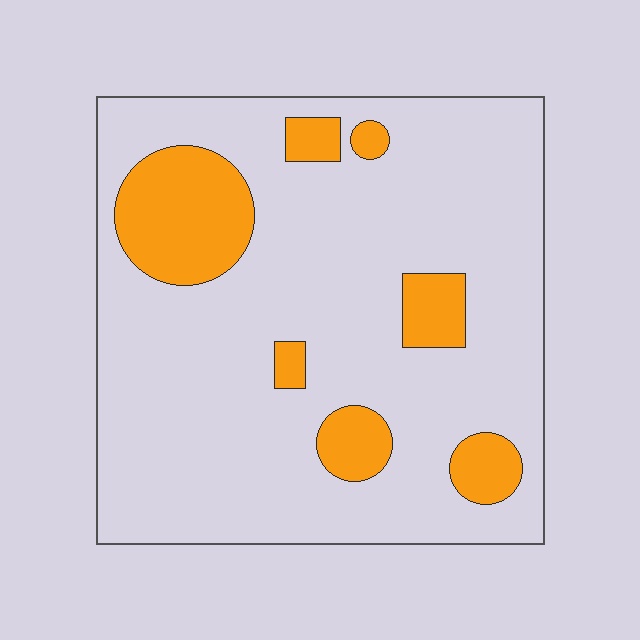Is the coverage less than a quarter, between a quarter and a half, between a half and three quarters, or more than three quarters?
Less than a quarter.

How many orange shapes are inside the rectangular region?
7.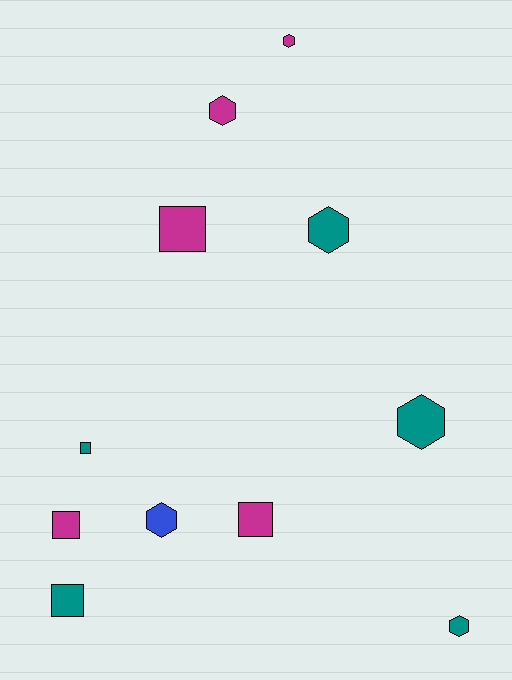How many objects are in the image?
There are 11 objects.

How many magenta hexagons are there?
There are 2 magenta hexagons.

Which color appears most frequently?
Magenta, with 5 objects.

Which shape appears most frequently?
Hexagon, with 6 objects.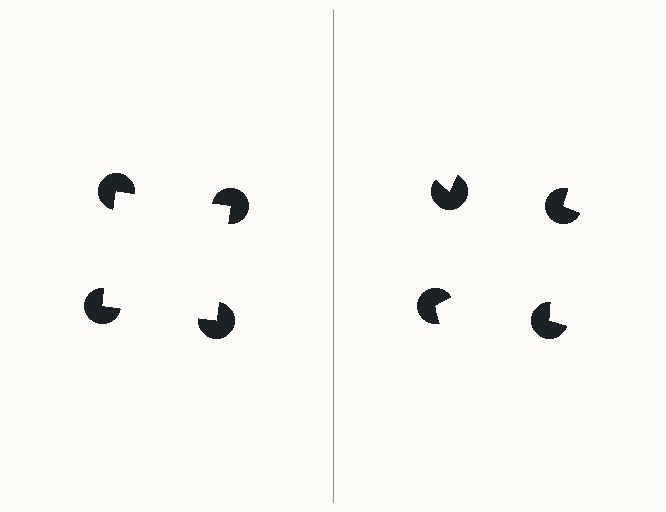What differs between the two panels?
The pac-man discs are positioned identically on both sides; only the wedge orientations differ. On the left they align to a square; on the right they are misaligned.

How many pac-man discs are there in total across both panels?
8 — 4 on each side.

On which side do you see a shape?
An illusory square appears on the left side. On the right side the wedge cuts are rotated, so no coherent shape forms.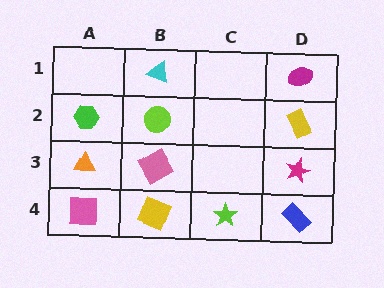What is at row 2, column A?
A green hexagon.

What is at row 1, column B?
A cyan triangle.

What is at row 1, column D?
A magenta ellipse.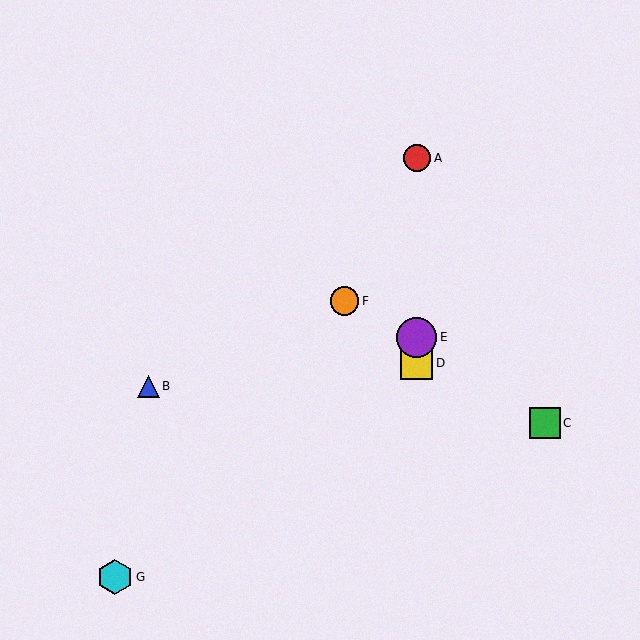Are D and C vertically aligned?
No, D is at x≈417 and C is at x≈545.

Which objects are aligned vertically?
Objects A, D, E are aligned vertically.